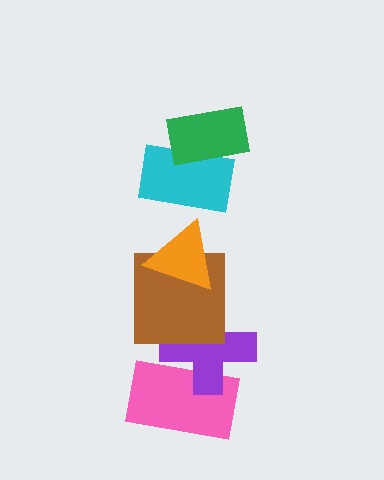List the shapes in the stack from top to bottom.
From top to bottom: the green rectangle, the cyan rectangle, the orange triangle, the brown square, the purple cross, the pink rectangle.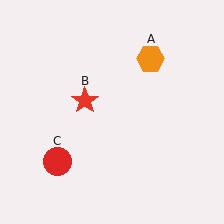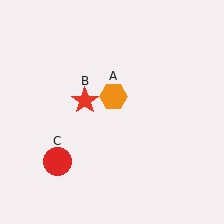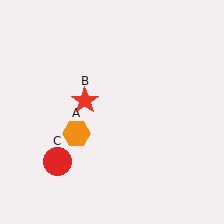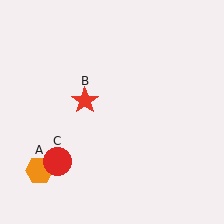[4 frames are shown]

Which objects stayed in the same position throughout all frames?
Red star (object B) and red circle (object C) remained stationary.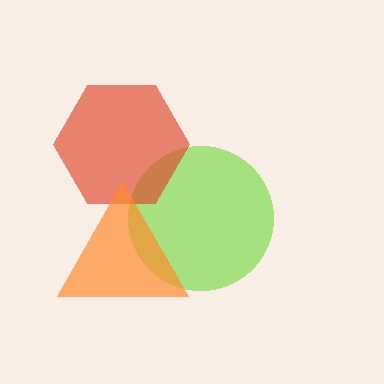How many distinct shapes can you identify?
There are 3 distinct shapes: a lime circle, a red hexagon, an orange triangle.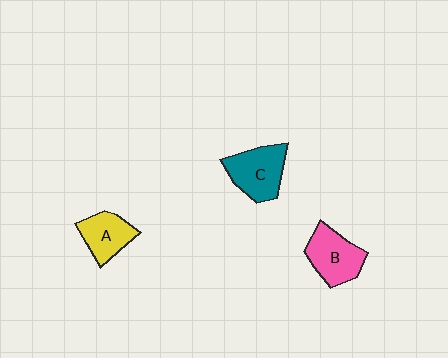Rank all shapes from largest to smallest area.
From largest to smallest: C (teal), B (pink), A (yellow).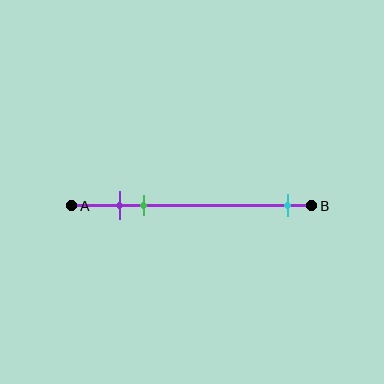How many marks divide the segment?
There are 3 marks dividing the segment.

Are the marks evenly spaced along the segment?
No, the marks are not evenly spaced.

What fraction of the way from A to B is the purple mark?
The purple mark is approximately 20% (0.2) of the way from A to B.